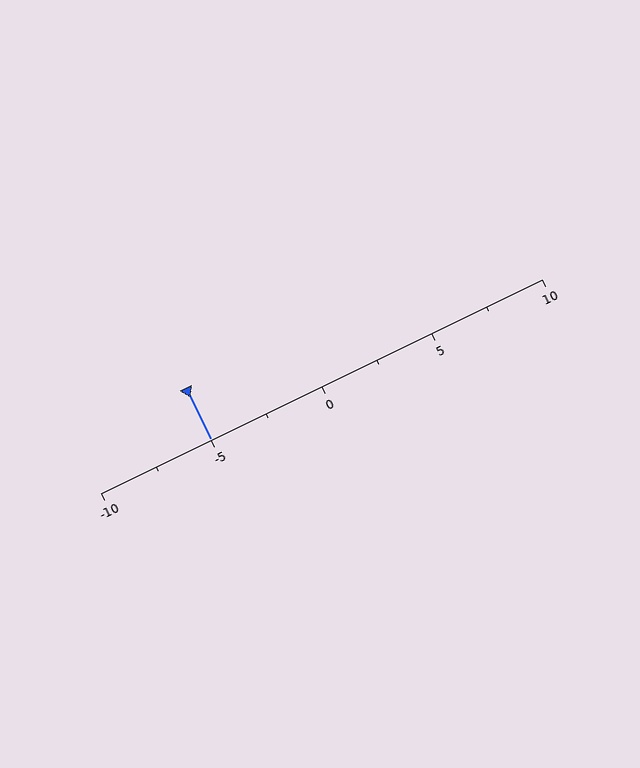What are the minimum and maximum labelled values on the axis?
The axis runs from -10 to 10.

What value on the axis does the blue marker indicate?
The marker indicates approximately -5.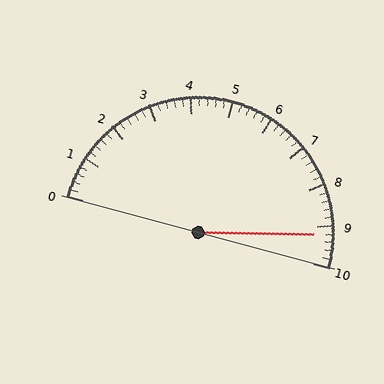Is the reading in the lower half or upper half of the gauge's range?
The reading is in the upper half of the range (0 to 10).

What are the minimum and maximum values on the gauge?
The gauge ranges from 0 to 10.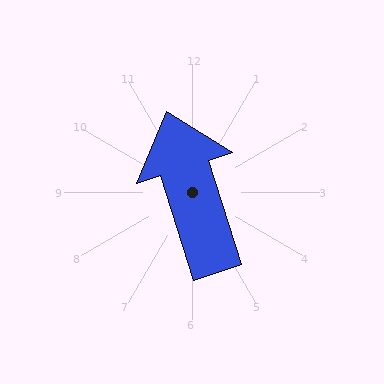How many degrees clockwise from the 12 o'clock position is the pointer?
Approximately 342 degrees.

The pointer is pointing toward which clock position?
Roughly 11 o'clock.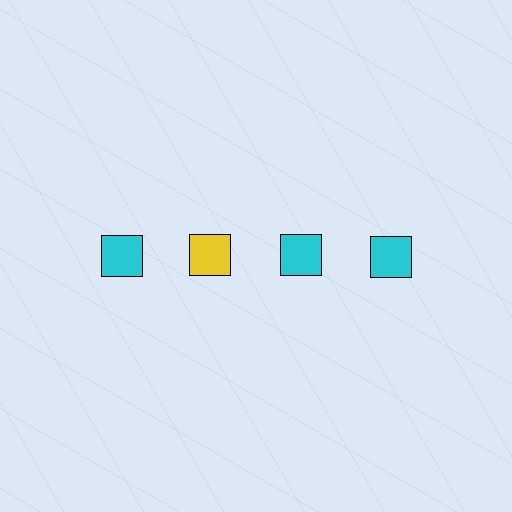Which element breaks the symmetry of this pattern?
The yellow square in the top row, second from left column breaks the symmetry. All other shapes are cyan squares.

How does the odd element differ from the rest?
It has a different color: yellow instead of cyan.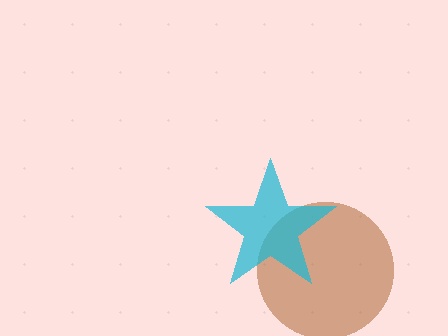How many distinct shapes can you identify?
There are 2 distinct shapes: a brown circle, a cyan star.